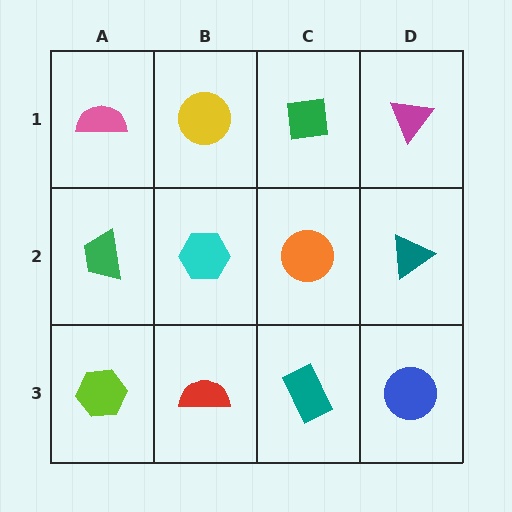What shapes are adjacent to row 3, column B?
A cyan hexagon (row 2, column B), a lime hexagon (row 3, column A), a teal rectangle (row 3, column C).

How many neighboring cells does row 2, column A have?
3.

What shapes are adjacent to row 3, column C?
An orange circle (row 2, column C), a red semicircle (row 3, column B), a blue circle (row 3, column D).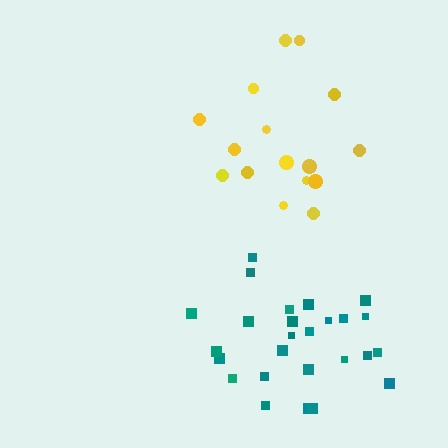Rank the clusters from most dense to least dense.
teal, yellow.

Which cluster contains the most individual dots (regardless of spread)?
Teal (26).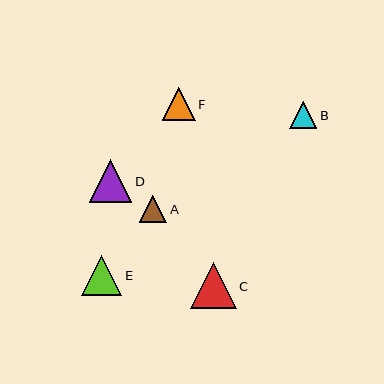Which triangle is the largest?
Triangle C is the largest with a size of approximately 45 pixels.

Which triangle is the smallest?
Triangle A is the smallest with a size of approximately 27 pixels.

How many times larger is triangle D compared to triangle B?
Triangle D is approximately 1.6 times the size of triangle B.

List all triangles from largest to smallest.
From largest to smallest: C, D, E, F, B, A.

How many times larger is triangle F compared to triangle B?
Triangle F is approximately 1.2 times the size of triangle B.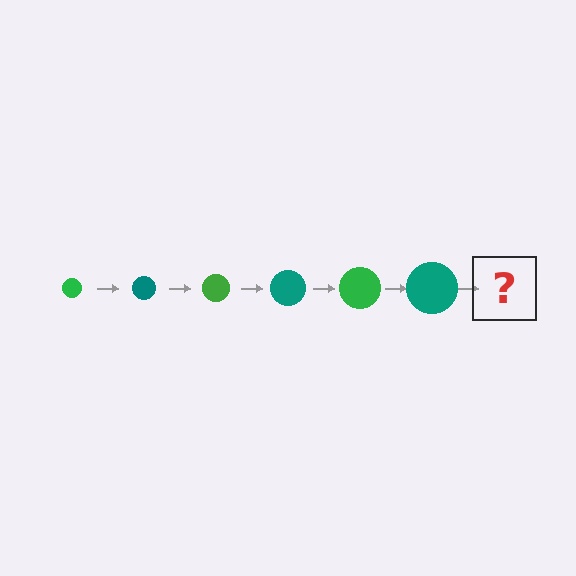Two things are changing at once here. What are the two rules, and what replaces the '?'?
The two rules are that the circle grows larger each step and the color cycles through green and teal. The '?' should be a green circle, larger than the previous one.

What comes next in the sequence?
The next element should be a green circle, larger than the previous one.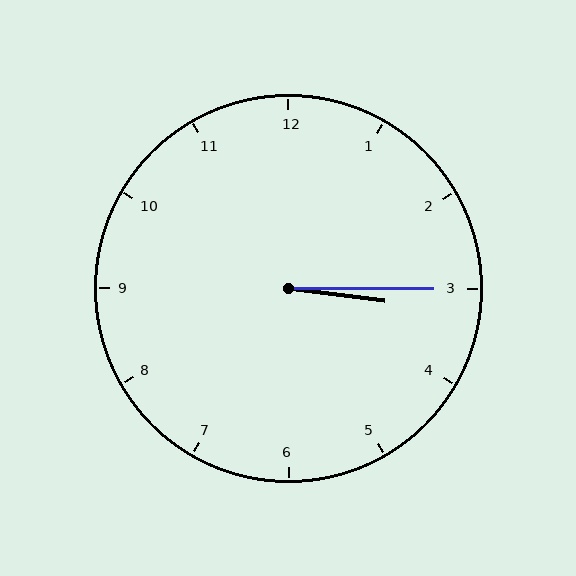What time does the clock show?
3:15.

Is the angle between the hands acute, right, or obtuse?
It is acute.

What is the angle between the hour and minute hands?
Approximately 8 degrees.